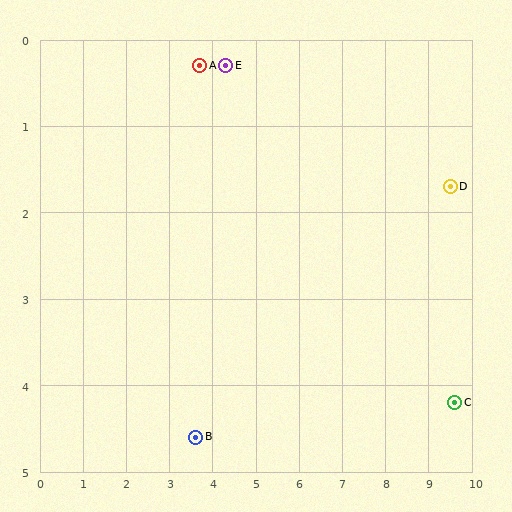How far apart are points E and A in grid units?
Points E and A are about 0.6 grid units apart.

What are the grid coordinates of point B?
Point B is at approximately (3.6, 4.6).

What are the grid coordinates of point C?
Point C is at approximately (9.6, 4.2).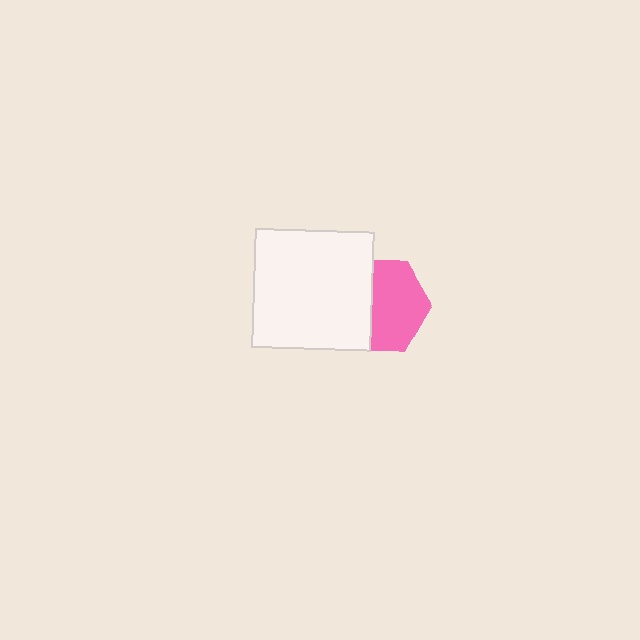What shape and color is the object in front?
The object in front is a white square.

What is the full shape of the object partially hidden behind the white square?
The partially hidden object is a pink hexagon.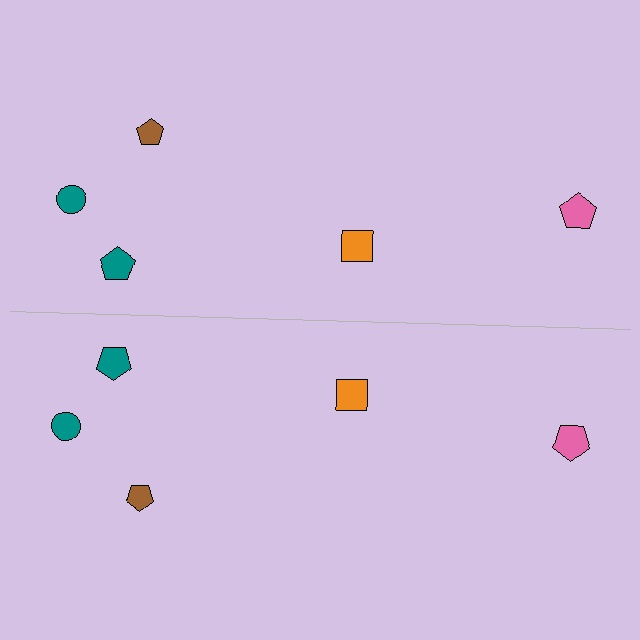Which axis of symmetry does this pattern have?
The pattern has a horizontal axis of symmetry running through the center of the image.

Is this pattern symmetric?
Yes, this pattern has bilateral (reflection) symmetry.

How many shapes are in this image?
There are 10 shapes in this image.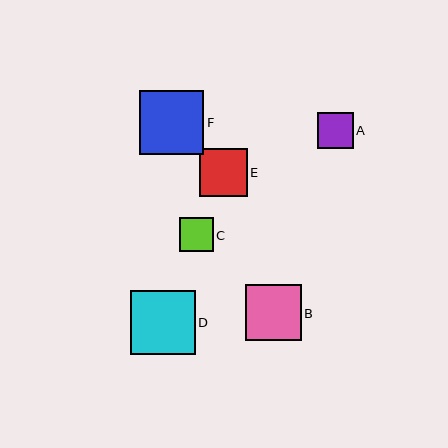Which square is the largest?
Square F is the largest with a size of approximately 65 pixels.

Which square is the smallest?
Square C is the smallest with a size of approximately 34 pixels.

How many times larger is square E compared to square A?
Square E is approximately 1.4 times the size of square A.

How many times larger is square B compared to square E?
Square B is approximately 1.2 times the size of square E.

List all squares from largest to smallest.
From largest to smallest: F, D, B, E, A, C.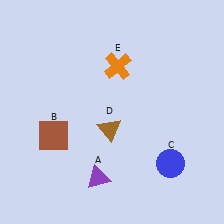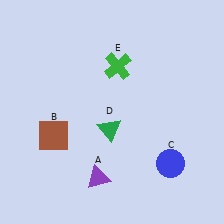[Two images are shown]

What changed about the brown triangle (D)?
In Image 1, D is brown. In Image 2, it changed to green.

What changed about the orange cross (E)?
In Image 1, E is orange. In Image 2, it changed to green.